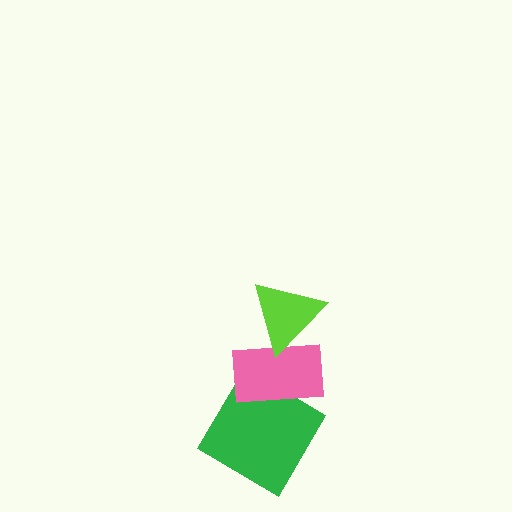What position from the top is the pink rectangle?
The pink rectangle is 2nd from the top.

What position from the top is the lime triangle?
The lime triangle is 1st from the top.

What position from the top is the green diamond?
The green diamond is 3rd from the top.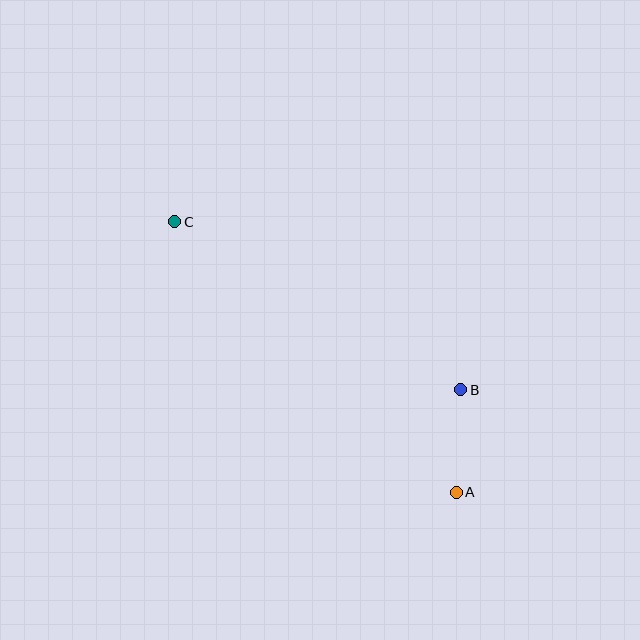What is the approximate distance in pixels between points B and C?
The distance between B and C is approximately 332 pixels.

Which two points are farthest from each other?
Points A and C are farthest from each other.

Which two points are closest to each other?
Points A and B are closest to each other.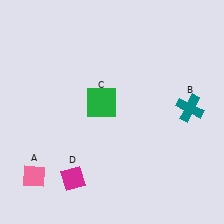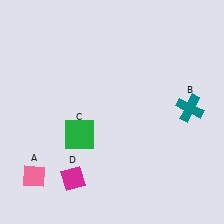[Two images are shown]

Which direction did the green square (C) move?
The green square (C) moved down.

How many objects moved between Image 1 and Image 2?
1 object moved between the two images.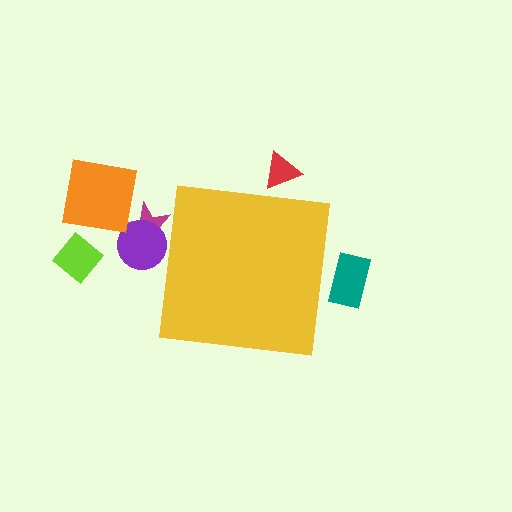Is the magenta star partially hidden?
Yes, the magenta star is partially hidden behind the yellow square.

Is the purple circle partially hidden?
Yes, the purple circle is partially hidden behind the yellow square.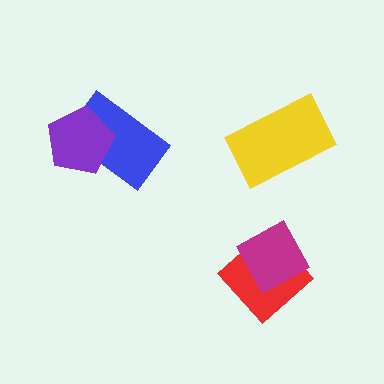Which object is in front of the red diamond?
The magenta diamond is in front of the red diamond.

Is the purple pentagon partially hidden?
No, no other shape covers it.